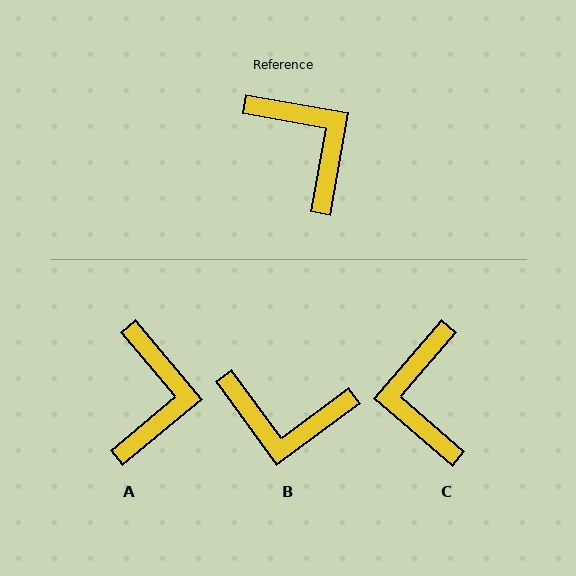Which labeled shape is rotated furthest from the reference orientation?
C, about 149 degrees away.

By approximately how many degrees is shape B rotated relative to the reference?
Approximately 134 degrees clockwise.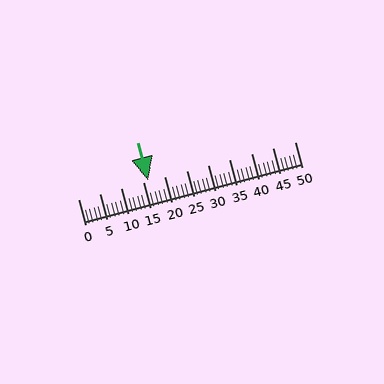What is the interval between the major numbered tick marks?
The major tick marks are spaced 5 units apart.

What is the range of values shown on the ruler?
The ruler shows values from 0 to 50.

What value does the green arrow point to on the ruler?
The green arrow points to approximately 16.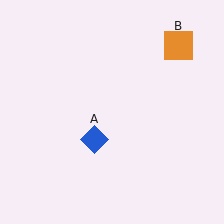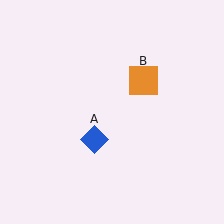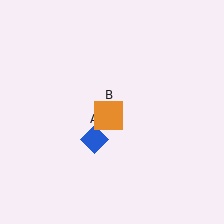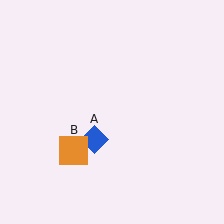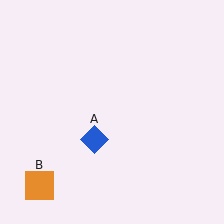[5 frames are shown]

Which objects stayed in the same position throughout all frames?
Blue diamond (object A) remained stationary.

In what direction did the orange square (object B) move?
The orange square (object B) moved down and to the left.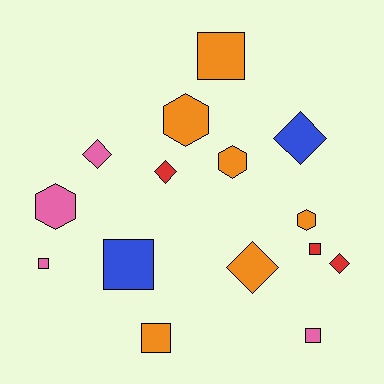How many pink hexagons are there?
There is 1 pink hexagon.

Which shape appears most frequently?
Square, with 6 objects.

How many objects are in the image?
There are 15 objects.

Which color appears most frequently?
Orange, with 6 objects.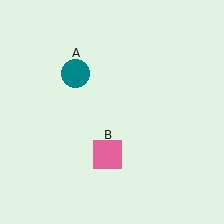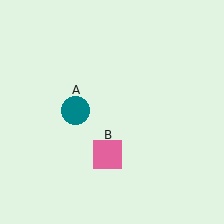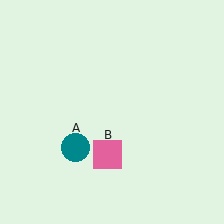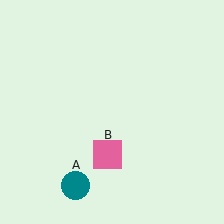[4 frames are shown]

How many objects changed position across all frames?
1 object changed position: teal circle (object A).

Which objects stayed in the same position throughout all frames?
Pink square (object B) remained stationary.